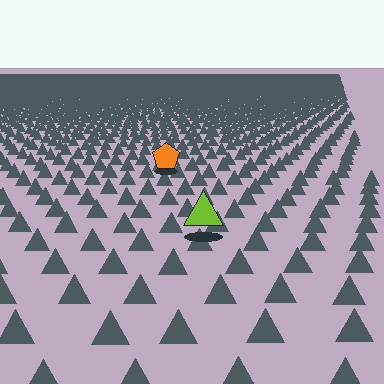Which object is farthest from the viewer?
The orange pentagon is farthest from the viewer. It appears smaller and the ground texture around it is denser.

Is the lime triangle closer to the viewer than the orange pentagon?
Yes. The lime triangle is closer — you can tell from the texture gradient: the ground texture is coarser near it.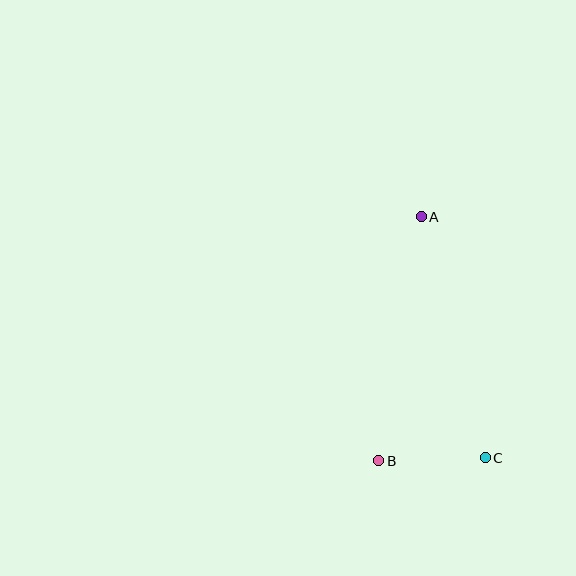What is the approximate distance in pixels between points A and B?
The distance between A and B is approximately 247 pixels.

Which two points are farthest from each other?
Points A and C are farthest from each other.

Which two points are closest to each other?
Points B and C are closest to each other.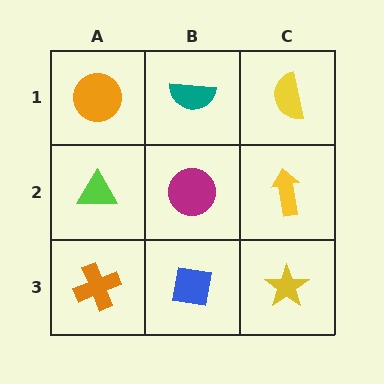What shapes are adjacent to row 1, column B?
A magenta circle (row 2, column B), an orange circle (row 1, column A), a yellow semicircle (row 1, column C).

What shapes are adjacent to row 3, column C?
A yellow arrow (row 2, column C), a blue square (row 3, column B).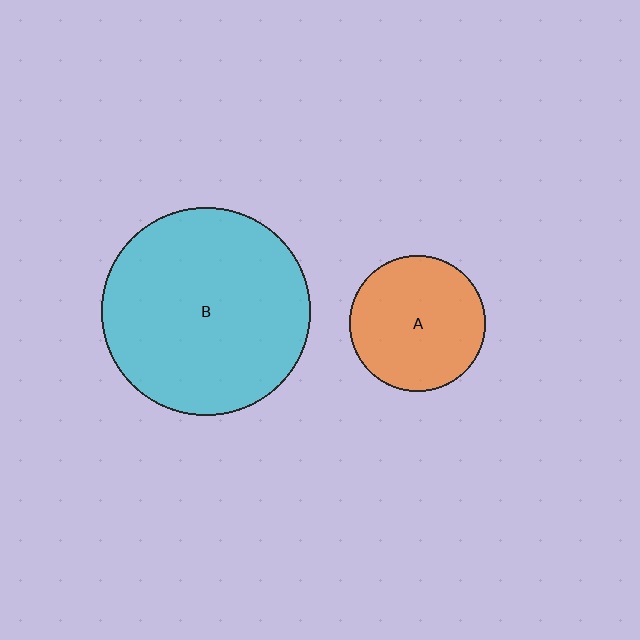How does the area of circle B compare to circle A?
Approximately 2.4 times.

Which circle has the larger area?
Circle B (cyan).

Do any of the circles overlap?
No, none of the circles overlap.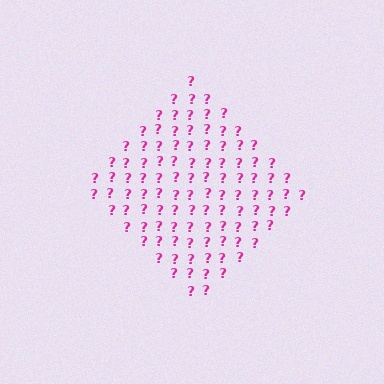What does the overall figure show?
The overall figure shows a diamond.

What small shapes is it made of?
It is made of small question marks.